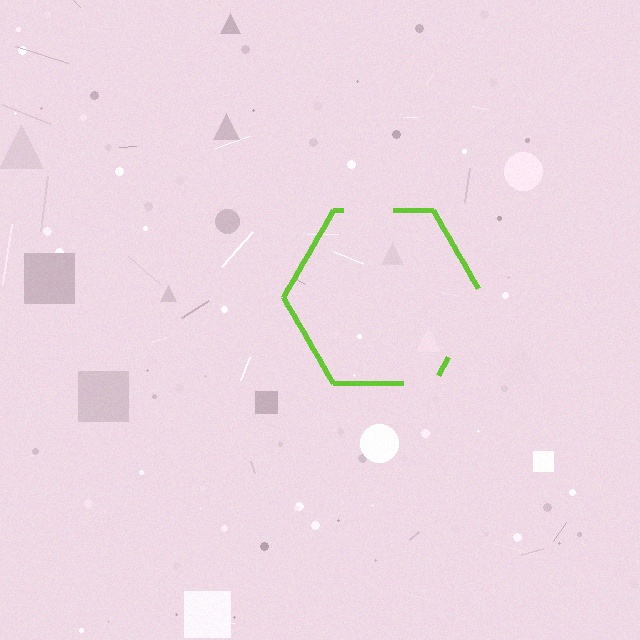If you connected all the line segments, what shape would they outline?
They would outline a hexagon.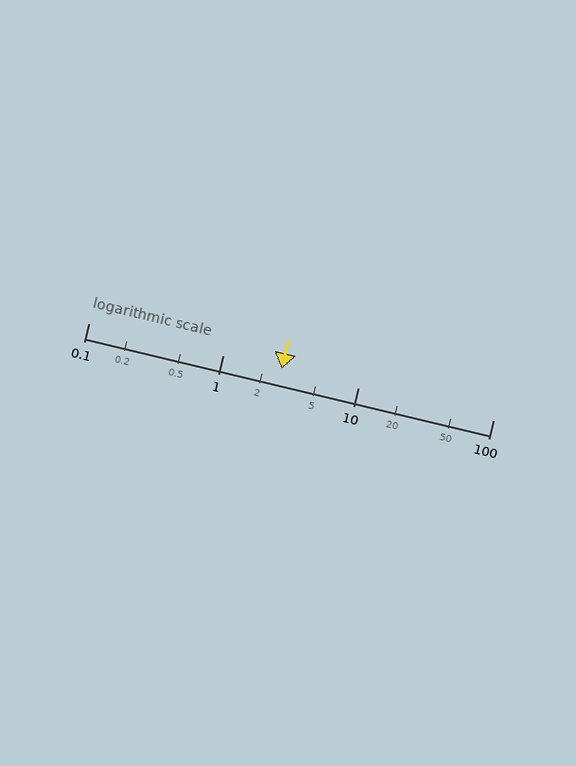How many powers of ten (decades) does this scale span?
The scale spans 3 decades, from 0.1 to 100.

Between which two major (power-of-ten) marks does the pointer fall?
The pointer is between 1 and 10.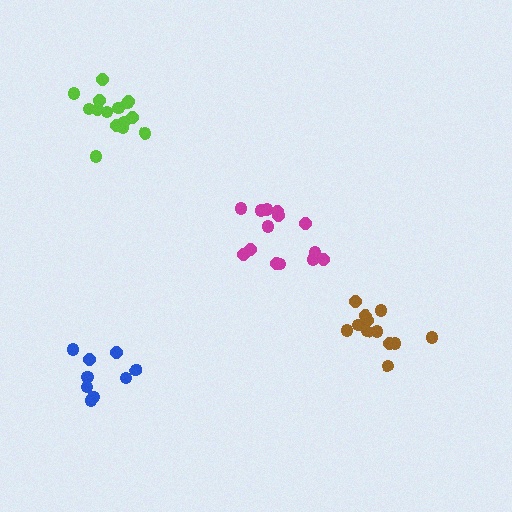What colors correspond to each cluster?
The clusters are colored: magenta, lime, brown, blue.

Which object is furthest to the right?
The brown cluster is rightmost.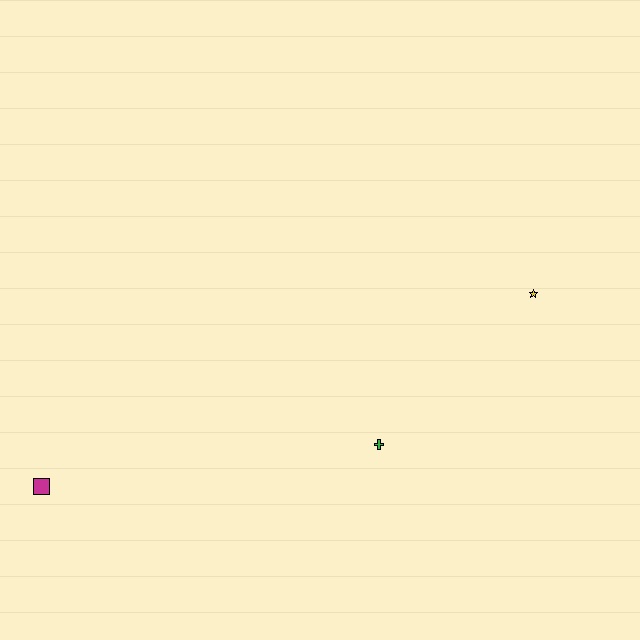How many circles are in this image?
There are no circles.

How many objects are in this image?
There are 3 objects.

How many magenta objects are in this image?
There is 1 magenta object.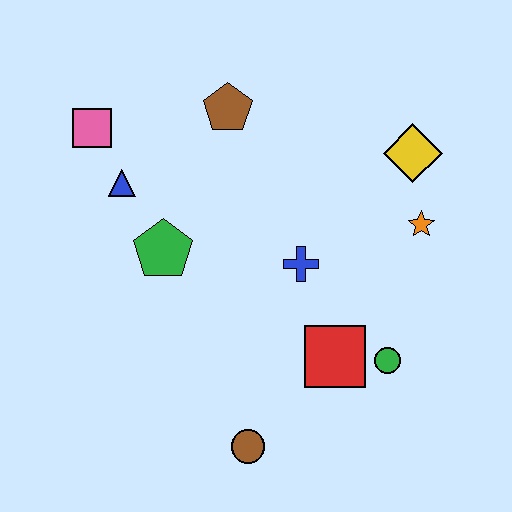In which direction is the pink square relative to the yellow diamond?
The pink square is to the left of the yellow diamond.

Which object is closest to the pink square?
The blue triangle is closest to the pink square.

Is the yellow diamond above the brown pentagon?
No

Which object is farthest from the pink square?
The green circle is farthest from the pink square.